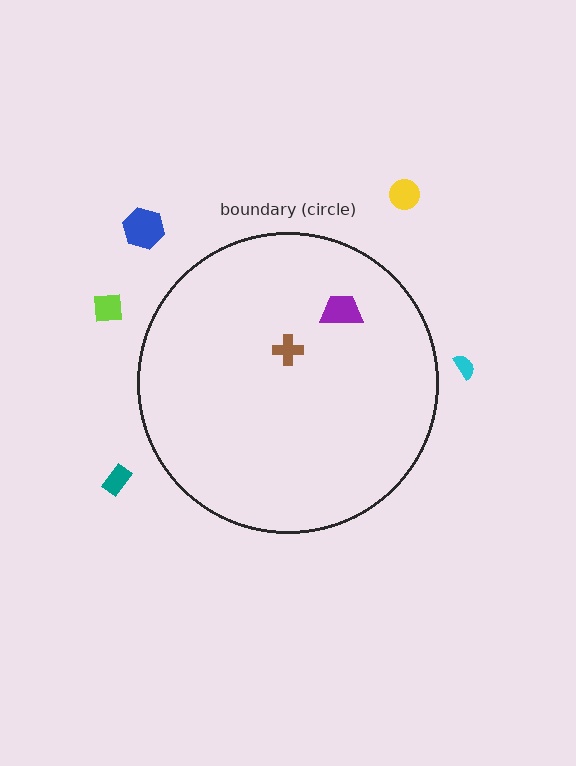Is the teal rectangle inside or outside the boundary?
Outside.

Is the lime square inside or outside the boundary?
Outside.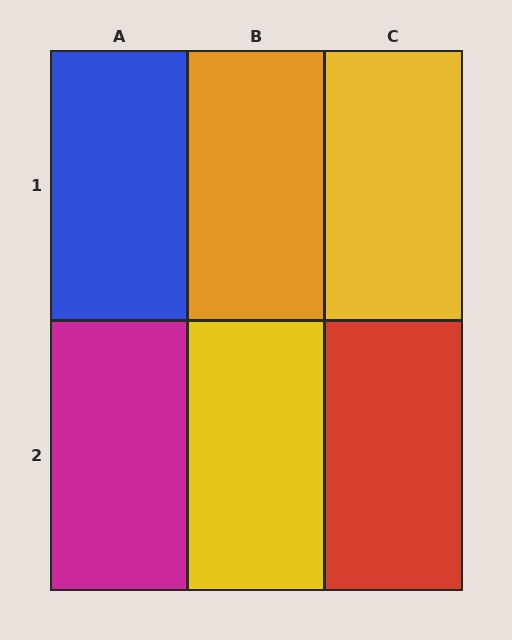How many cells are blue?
1 cell is blue.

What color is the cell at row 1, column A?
Blue.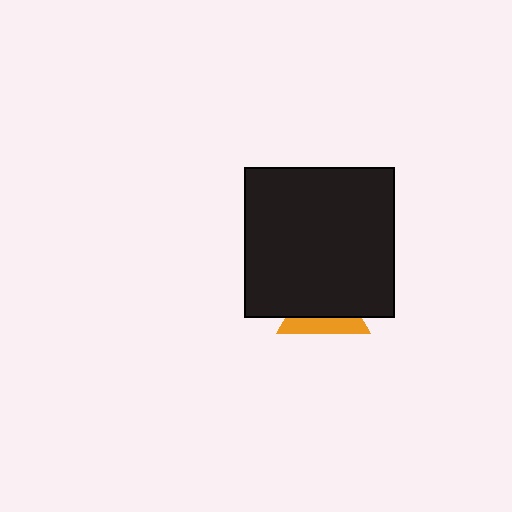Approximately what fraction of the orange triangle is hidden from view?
Roughly 65% of the orange triangle is hidden behind the black square.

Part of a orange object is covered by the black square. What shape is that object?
It is a triangle.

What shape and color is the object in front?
The object in front is a black square.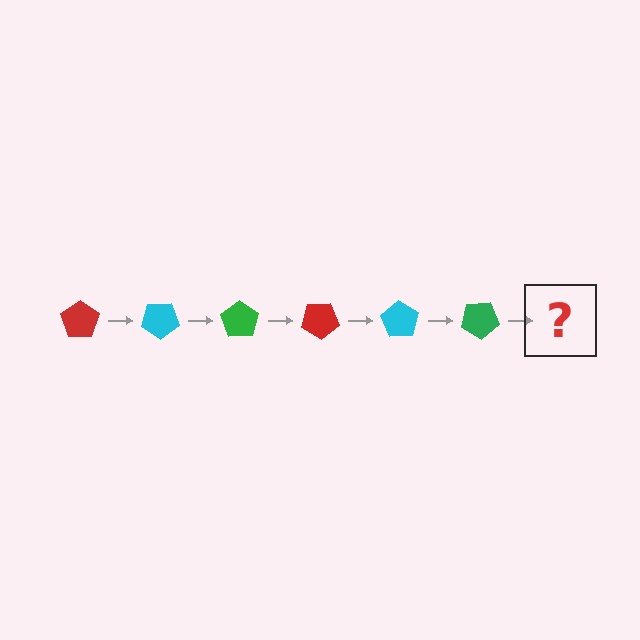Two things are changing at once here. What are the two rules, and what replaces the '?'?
The two rules are that it rotates 35 degrees each step and the color cycles through red, cyan, and green. The '?' should be a red pentagon, rotated 210 degrees from the start.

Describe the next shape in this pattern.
It should be a red pentagon, rotated 210 degrees from the start.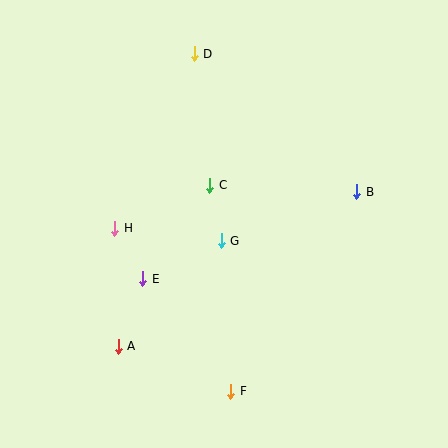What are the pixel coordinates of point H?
Point H is at (115, 228).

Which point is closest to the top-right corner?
Point B is closest to the top-right corner.